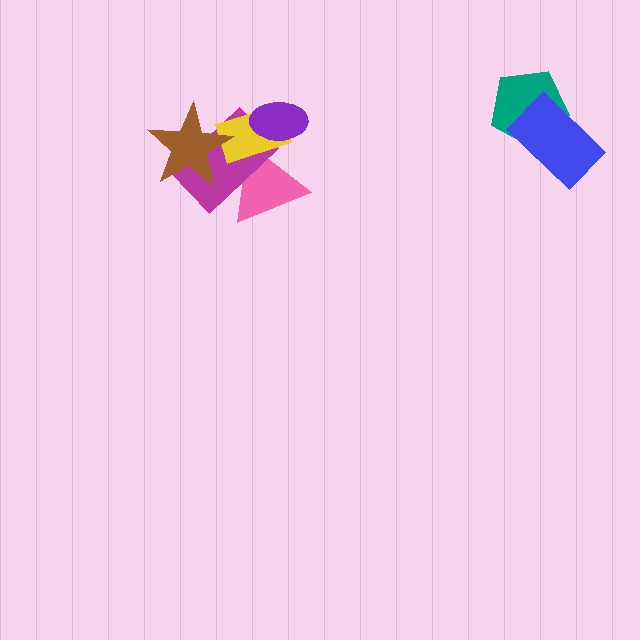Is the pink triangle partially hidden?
Yes, it is partially covered by another shape.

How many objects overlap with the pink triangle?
3 objects overlap with the pink triangle.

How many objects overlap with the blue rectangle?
1 object overlaps with the blue rectangle.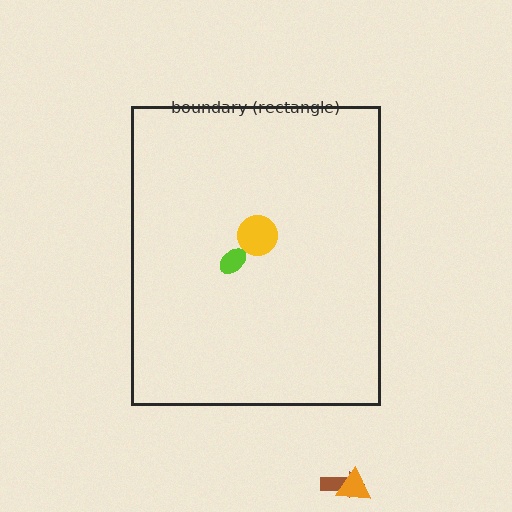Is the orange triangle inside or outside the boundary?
Outside.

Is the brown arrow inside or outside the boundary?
Outside.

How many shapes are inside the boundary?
2 inside, 2 outside.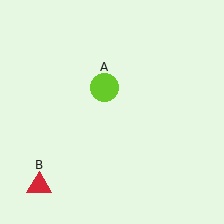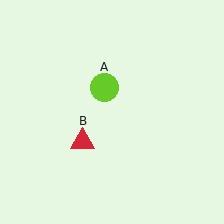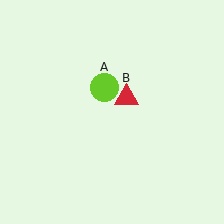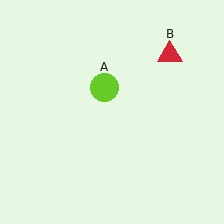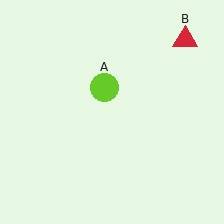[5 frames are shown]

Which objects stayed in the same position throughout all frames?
Lime circle (object A) remained stationary.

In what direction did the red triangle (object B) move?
The red triangle (object B) moved up and to the right.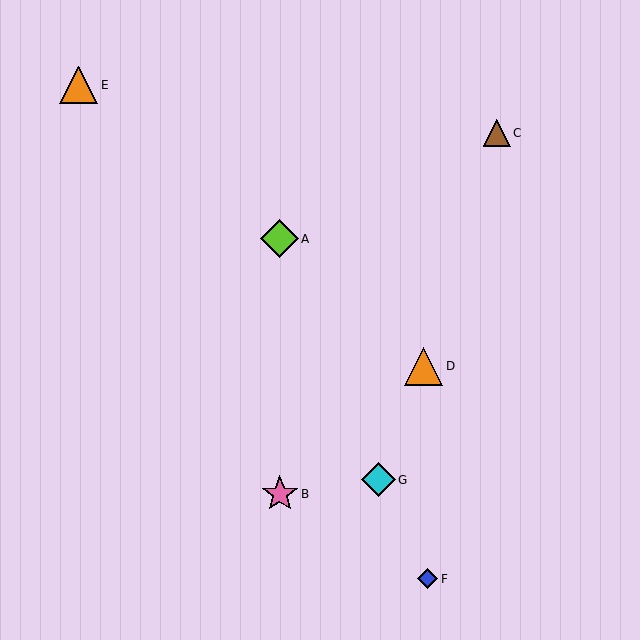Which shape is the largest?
The orange triangle (labeled D) is the largest.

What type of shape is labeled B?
Shape B is a pink star.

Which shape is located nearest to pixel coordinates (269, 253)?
The lime diamond (labeled A) at (279, 239) is nearest to that location.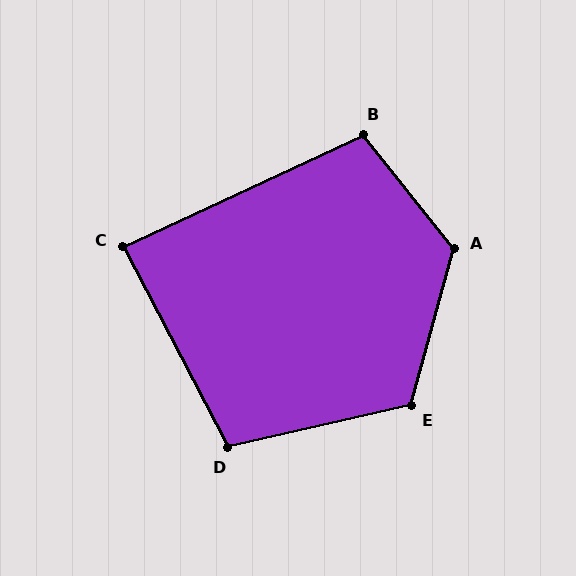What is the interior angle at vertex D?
Approximately 105 degrees (obtuse).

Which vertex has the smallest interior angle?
C, at approximately 87 degrees.